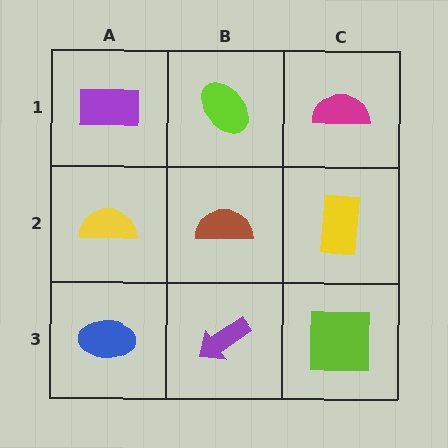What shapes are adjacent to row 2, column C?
A magenta semicircle (row 1, column C), a lime square (row 3, column C), a brown semicircle (row 2, column B).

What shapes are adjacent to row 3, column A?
A yellow semicircle (row 2, column A), a purple arrow (row 3, column B).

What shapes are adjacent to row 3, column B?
A brown semicircle (row 2, column B), a blue ellipse (row 3, column A), a lime square (row 3, column C).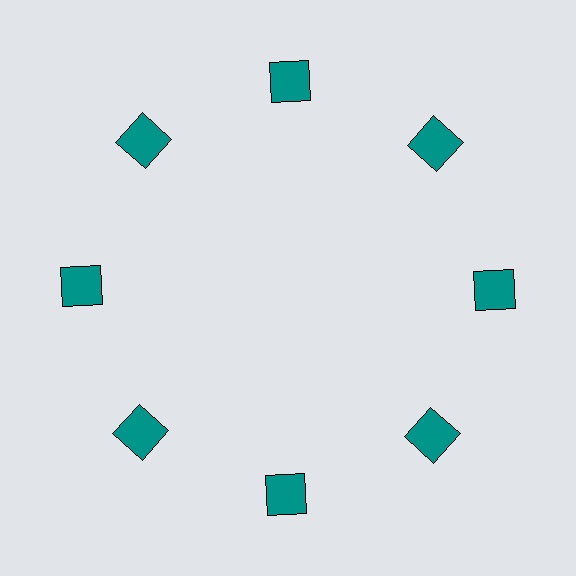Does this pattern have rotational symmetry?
Yes, this pattern has 8-fold rotational symmetry. It looks the same after rotating 45 degrees around the center.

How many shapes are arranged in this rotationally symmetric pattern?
There are 8 shapes, arranged in 8 groups of 1.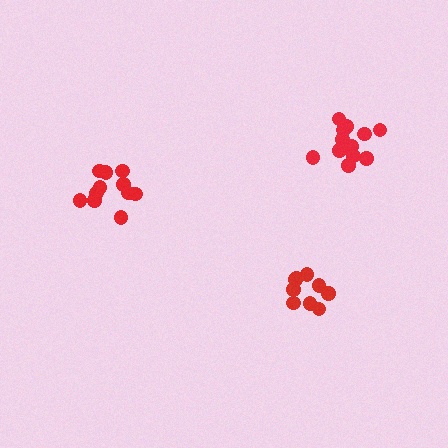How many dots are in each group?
Group 1: 11 dots, Group 2: 13 dots, Group 3: 9 dots (33 total).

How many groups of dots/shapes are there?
There are 3 groups.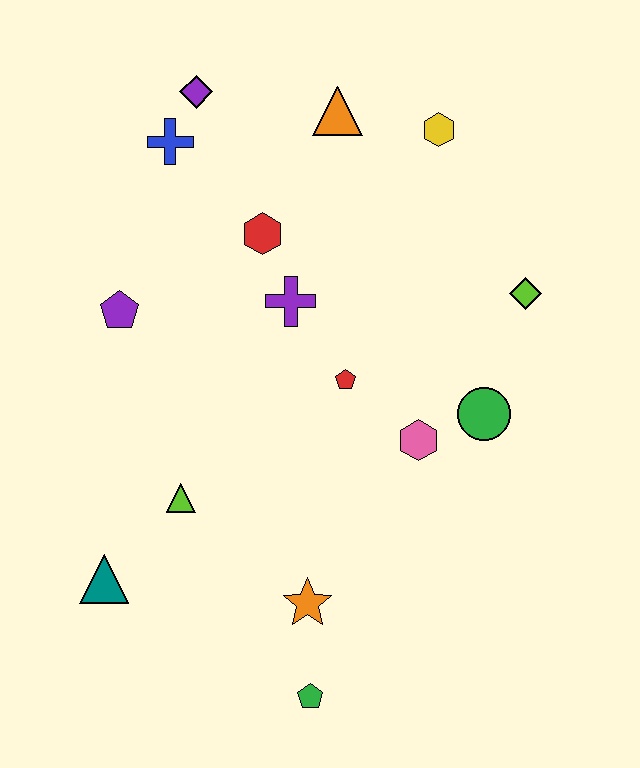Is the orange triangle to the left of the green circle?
Yes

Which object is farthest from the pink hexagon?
The purple diamond is farthest from the pink hexagon.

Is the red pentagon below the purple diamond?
Yes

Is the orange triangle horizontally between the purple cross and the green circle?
Yes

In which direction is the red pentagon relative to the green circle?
The red pentagon is to the left of the green circle.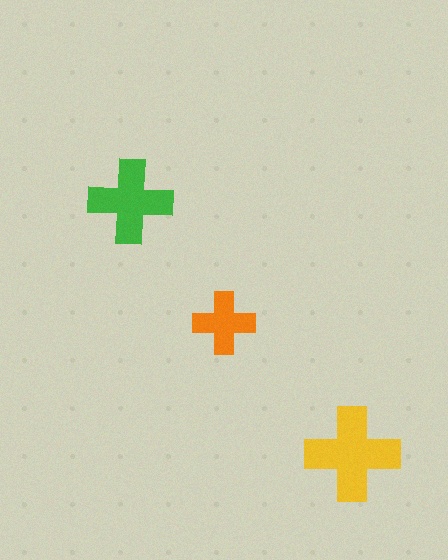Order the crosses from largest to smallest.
the yellow one, the green one, the orange one.